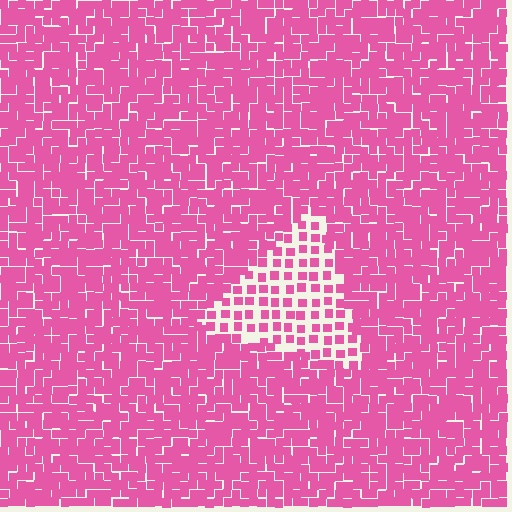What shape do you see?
I see a triangle.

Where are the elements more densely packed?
The elements are more densely packed outside the triangle boundary.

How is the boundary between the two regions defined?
The boundary is defined by a change in element density (approximately 2.2x ratio). All elements are the same color, size, and shape.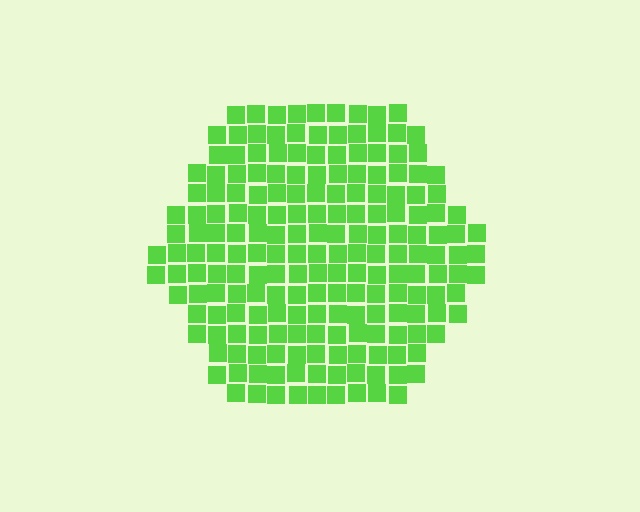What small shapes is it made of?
It is made of small squares.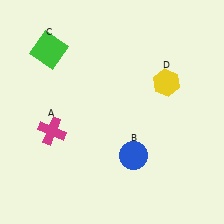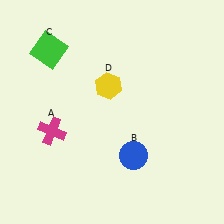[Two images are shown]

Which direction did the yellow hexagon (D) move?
The yellow hexagon (D) moved left.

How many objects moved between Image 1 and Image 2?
1 object moved between the two images.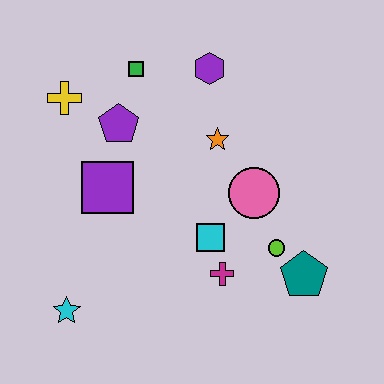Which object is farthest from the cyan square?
The yellow cross is farthest from the cyan square.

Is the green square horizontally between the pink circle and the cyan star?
Yes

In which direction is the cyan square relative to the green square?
The cyan square is below the green square.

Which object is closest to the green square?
The purple pentagon is closest to the green square.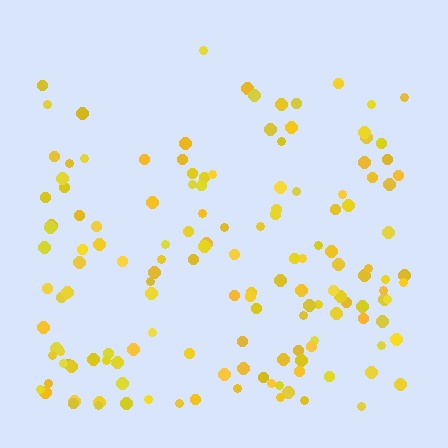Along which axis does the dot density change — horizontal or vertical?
Vertical.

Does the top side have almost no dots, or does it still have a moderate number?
Still a moderate number, just noticeably fewer than the bottom.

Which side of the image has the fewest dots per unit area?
The top.